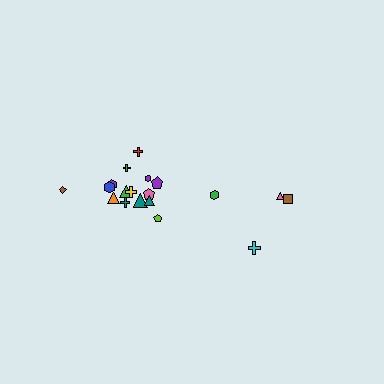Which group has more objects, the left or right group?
The left group.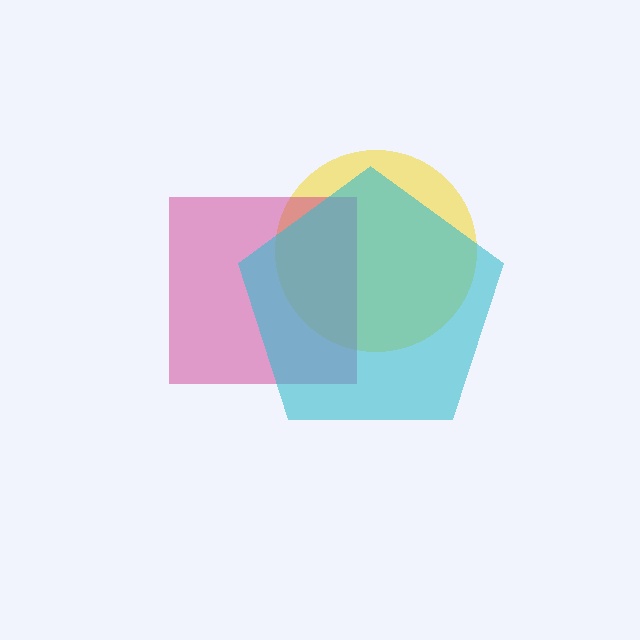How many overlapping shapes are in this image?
There are 3 overlapping shapes in the image.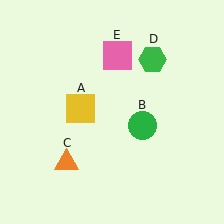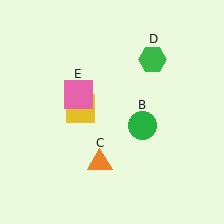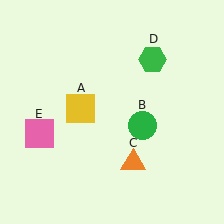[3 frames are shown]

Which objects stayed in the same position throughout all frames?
Yellow square (object A) and green circle (object B) and green hexagon (object D) remained stationary.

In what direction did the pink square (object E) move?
The pink square (object E) moved down and to the left.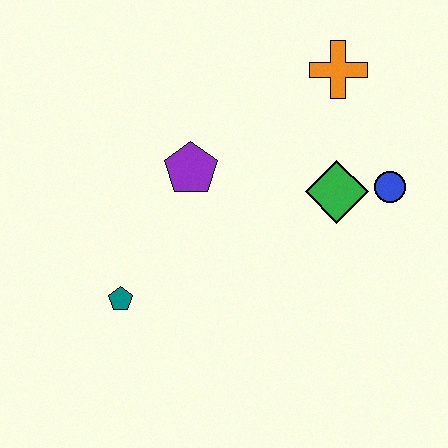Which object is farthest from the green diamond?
The teal pentagon is farthest from the green diamond.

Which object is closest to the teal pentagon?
The purple pentagon is closest to the teal pentagon.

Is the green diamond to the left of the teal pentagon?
No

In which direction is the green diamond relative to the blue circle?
The green diamond is to the left of the blue circle.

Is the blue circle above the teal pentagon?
Yes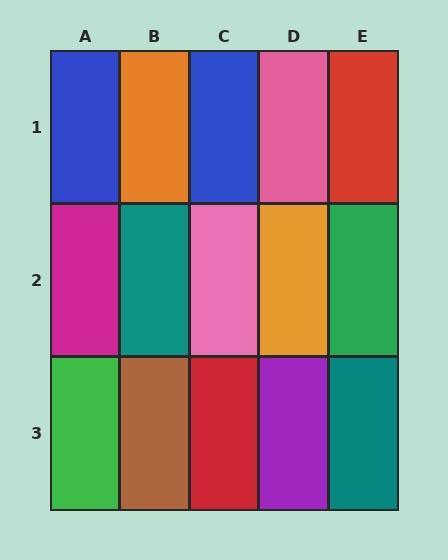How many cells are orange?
2 cells are orange.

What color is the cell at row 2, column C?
Pink.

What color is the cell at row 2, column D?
Orange.